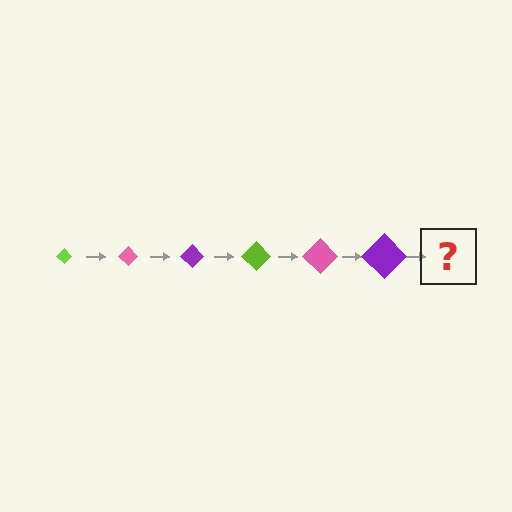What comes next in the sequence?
The next element should be a lime diamond, larger than the previous one.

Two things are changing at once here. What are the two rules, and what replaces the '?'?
The two rules are that the diamond grows larger each step and the color cycles through lime, pink, and purple. The '?' should be a lime diamond, larger than the previous one.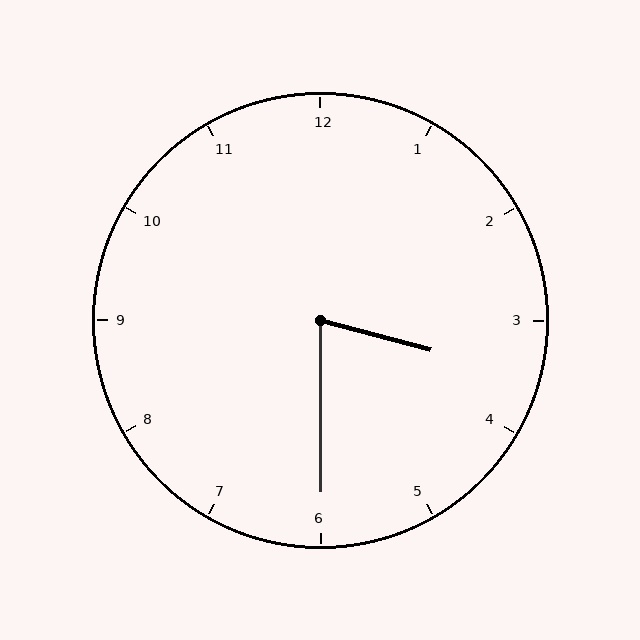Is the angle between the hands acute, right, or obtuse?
It is acute.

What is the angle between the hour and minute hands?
Approximately 75 degrees.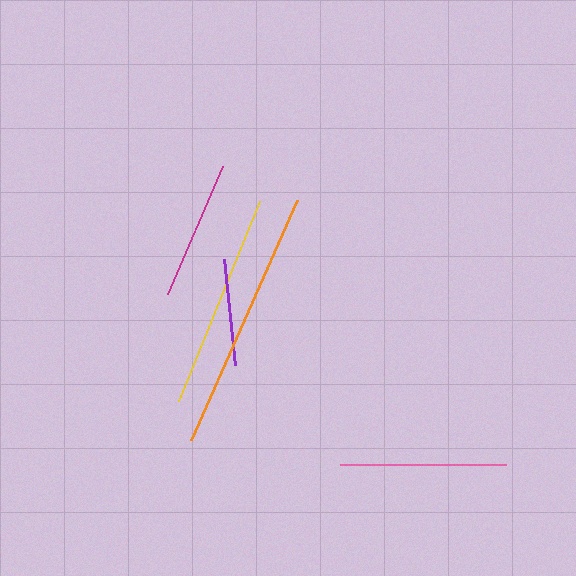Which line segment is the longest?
The orange line is the longest at approximately 262 pixels.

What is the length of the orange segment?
The orange segment is approximately 262 pixels long.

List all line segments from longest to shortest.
From longest to shortest: orange, yellow, pink, magenta, purple.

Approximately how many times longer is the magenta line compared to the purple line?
The magenta line is approximately 1.3 times the length of the purple line.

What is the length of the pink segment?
The pink segment is approximately 166 pixels long.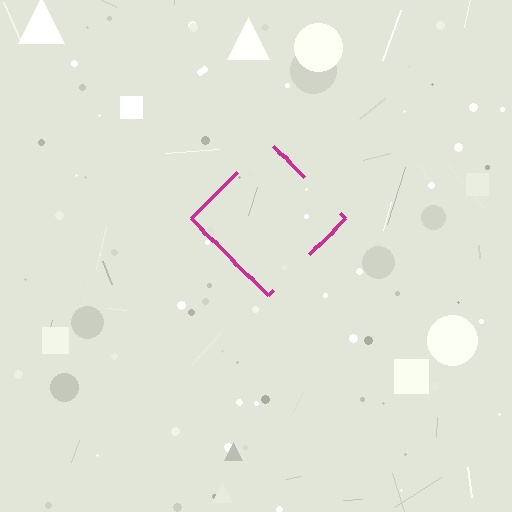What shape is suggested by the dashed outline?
The dashed outline suggests a diamond.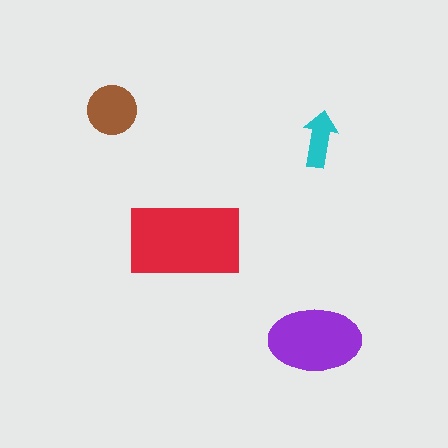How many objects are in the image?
There are 4 objects in the image.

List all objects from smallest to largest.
The cyan arrow, the brown circle, the purple ellipse, the red rectangle.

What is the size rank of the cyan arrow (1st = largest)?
4th.